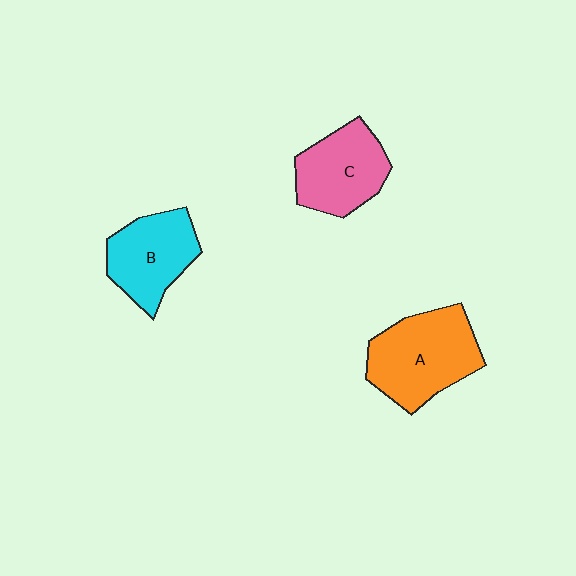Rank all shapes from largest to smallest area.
From largest to smallest: A (orange), B (cyan), C (pink).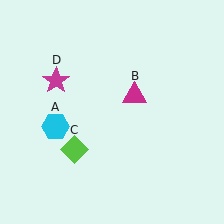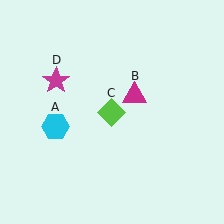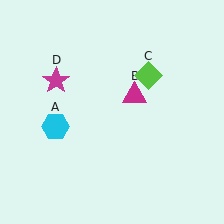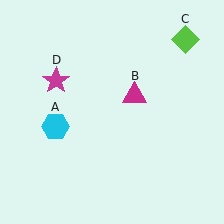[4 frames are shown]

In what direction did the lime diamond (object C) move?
The lime diamond (object C) moved up and to the right.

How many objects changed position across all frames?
1 object changed position: lime diamond (object C).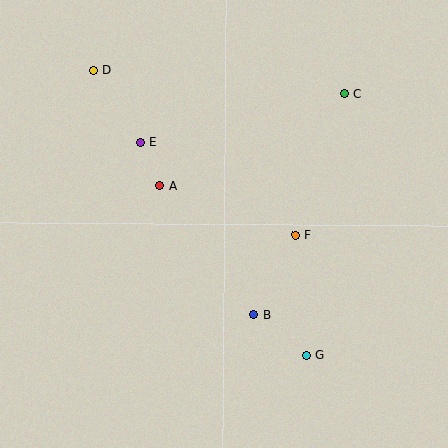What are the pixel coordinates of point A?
Point A is at (160, 185).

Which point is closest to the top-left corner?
Point D is closest to the top-left corner.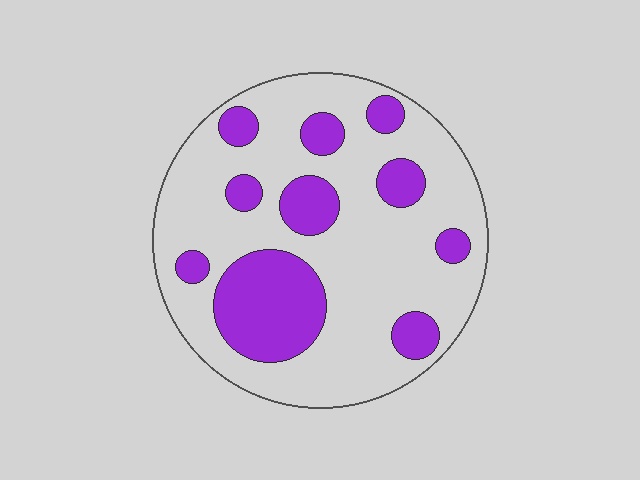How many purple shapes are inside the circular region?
10.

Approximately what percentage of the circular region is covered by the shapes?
Approximately 25%.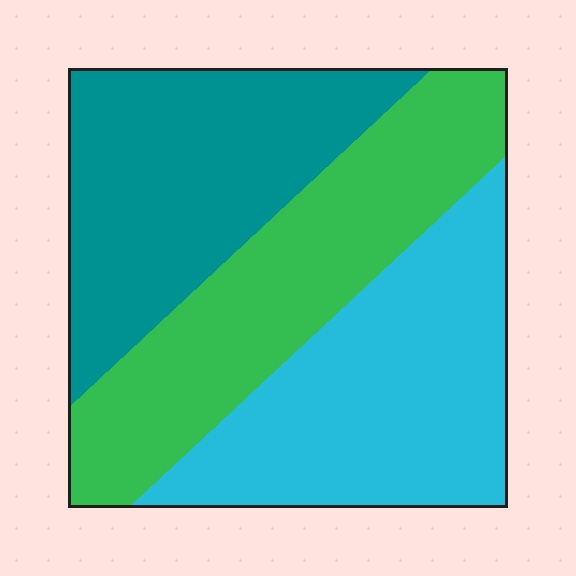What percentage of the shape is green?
Green covers 33% of the shape.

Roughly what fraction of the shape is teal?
Teal covers roughly 30% of the shape.